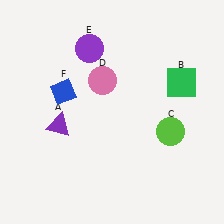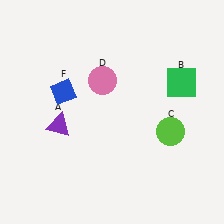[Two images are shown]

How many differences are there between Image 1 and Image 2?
There is 1 difference between the two images.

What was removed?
The purple circle (E) was removed in Image 2.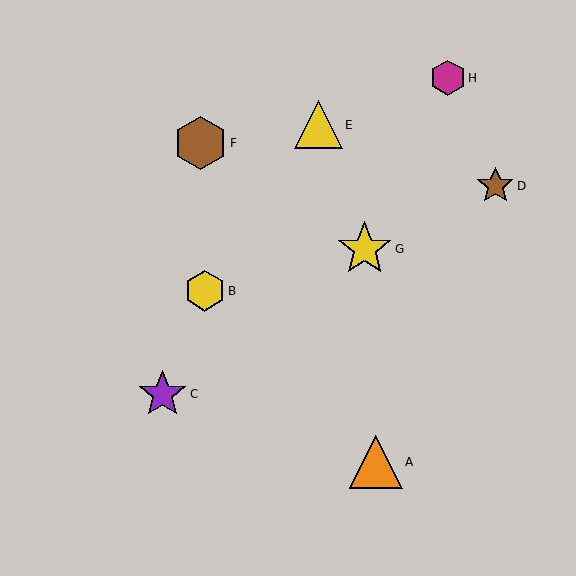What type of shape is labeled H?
Shape H is a magenta hexagon.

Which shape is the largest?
The yellow star (labeled G) is the largest.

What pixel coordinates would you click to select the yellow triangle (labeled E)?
Click at (318, 125) to select the yellow triangle E.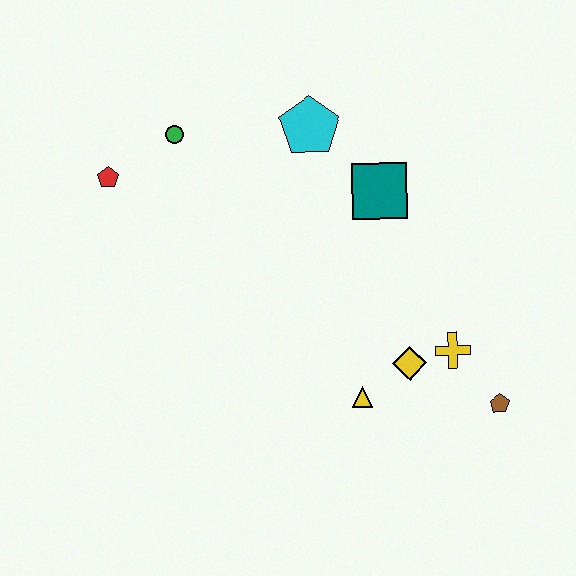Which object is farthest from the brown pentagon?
The red pentagon is farthest from the brown pentagon.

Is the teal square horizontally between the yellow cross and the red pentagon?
Yes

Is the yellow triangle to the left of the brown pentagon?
Yes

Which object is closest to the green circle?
The red pentagon is closest to the green circle.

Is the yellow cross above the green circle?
No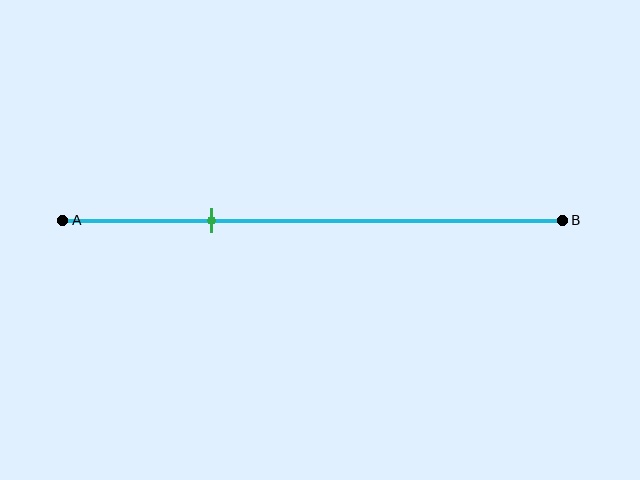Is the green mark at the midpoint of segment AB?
No, the mark is at about 30% from A, not at the 50% midpoint.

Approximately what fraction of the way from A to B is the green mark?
The green mark is approximately 30% of the way from A to B.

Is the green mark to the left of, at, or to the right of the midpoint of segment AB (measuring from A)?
The green mark is to the left of the midpoint of segment AB.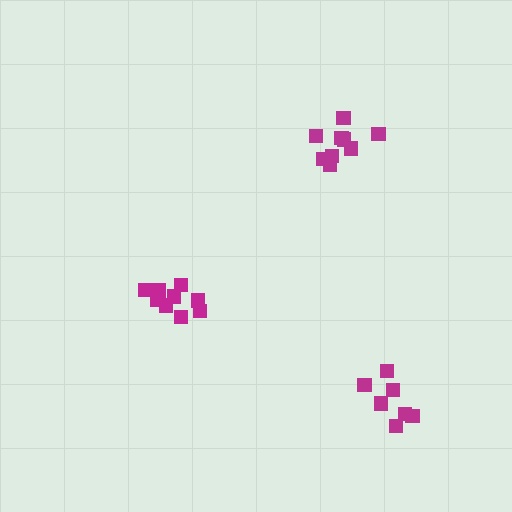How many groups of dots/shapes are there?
There are 3 groups.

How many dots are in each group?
Group 1: 9 dots, Group 2: 9 dots, Group 3: 7 dots (25 total).